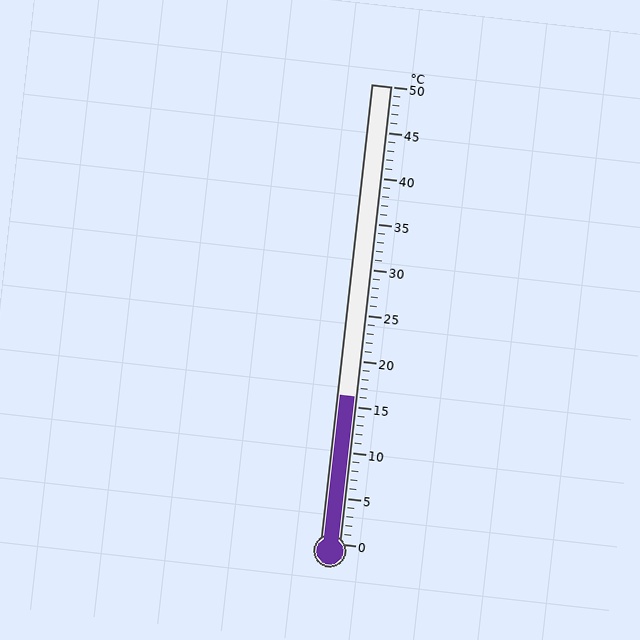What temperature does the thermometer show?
The thermometer shows approximately 16°C.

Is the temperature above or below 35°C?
The temperature is below 35°C.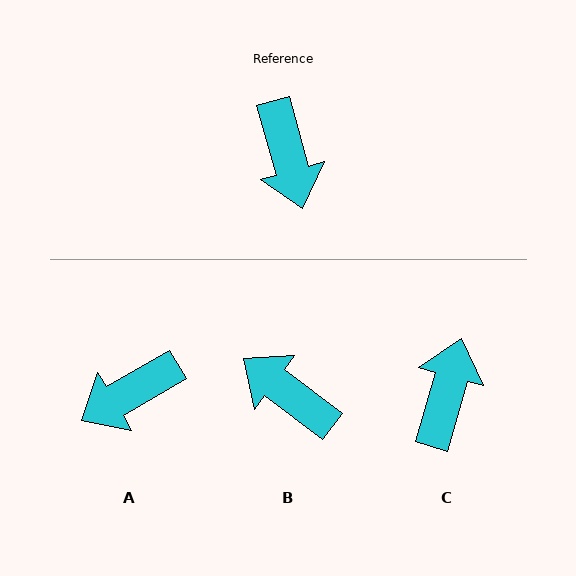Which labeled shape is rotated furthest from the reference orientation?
C, about 149 degrees away.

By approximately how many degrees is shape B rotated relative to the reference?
Approximately 143 degrees clockwise.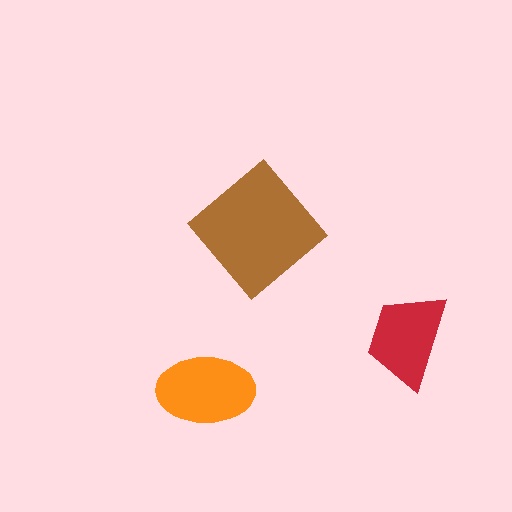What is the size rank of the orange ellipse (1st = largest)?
2nd.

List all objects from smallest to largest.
The red trapezoid, the orange ellipse, the brown diamond.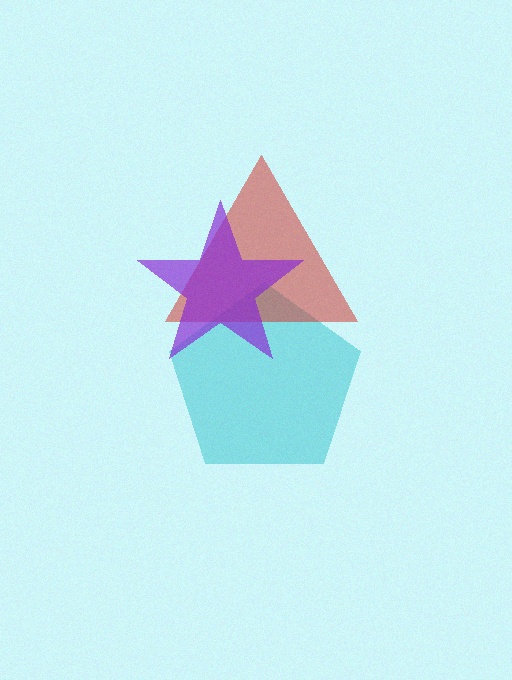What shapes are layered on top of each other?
The layered shapes are: a cyan pentagon, a red triangle, a purple star.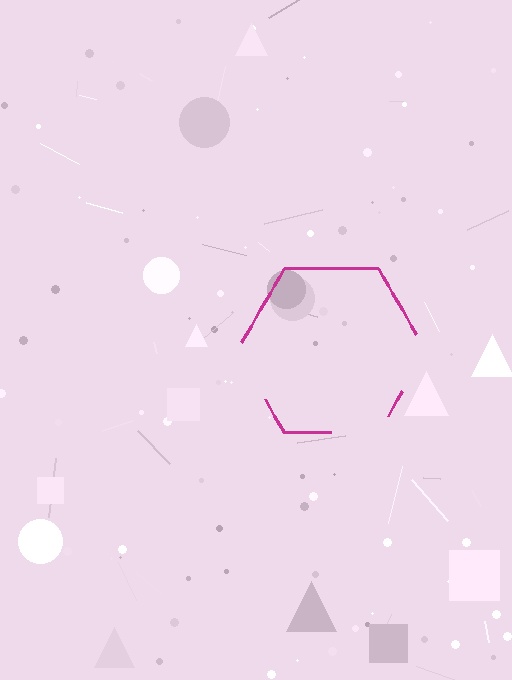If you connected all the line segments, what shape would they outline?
They would outline a hexagon.